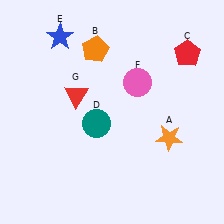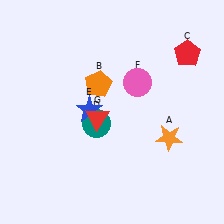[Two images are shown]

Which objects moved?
The objects that moved are: the orange pentagon (B), the blue star (E), the red triangle (G).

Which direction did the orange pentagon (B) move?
The orange pentagon (B) moved down.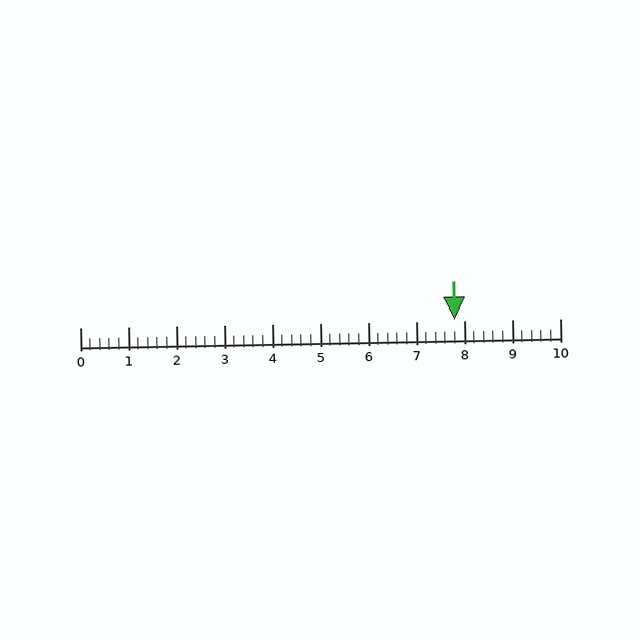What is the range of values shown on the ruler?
The ruler shows values from 0 to 10.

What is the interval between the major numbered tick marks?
The major tick marks are spaced 1 units apart.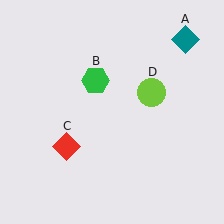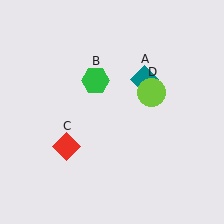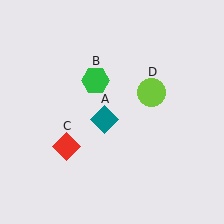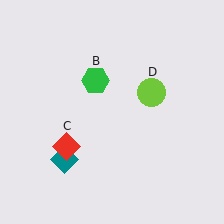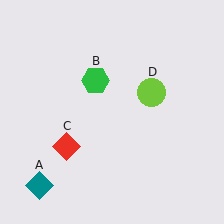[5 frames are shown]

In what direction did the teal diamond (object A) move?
The teal diamond (object A) moved down and to the left.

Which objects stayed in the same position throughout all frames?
Green hexagon (object B) and red diamond (object C) and lime circle (object D) remained stationary.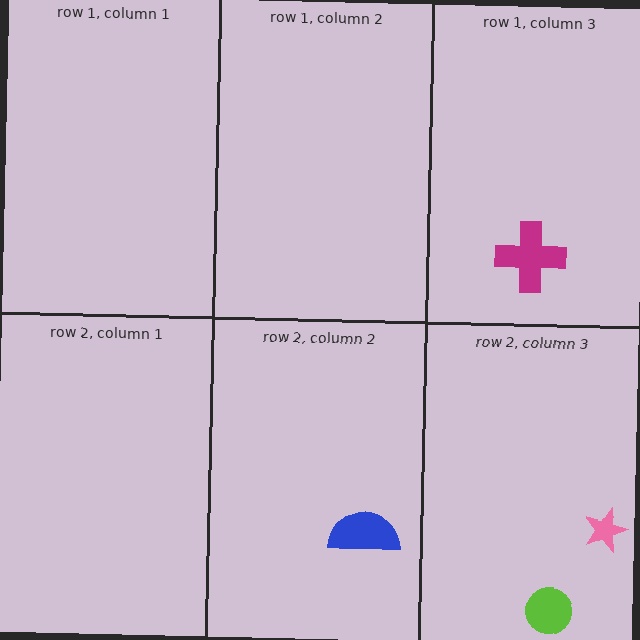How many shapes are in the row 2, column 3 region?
2.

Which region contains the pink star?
The row 2, column 3 region.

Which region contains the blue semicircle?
The row 2, column 2 region.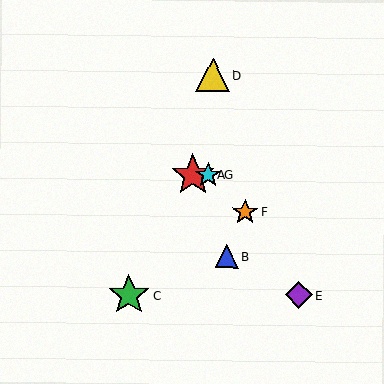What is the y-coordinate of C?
Object C is at y≈295.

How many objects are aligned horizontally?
2 objects (A, G) are aligned horizontally.